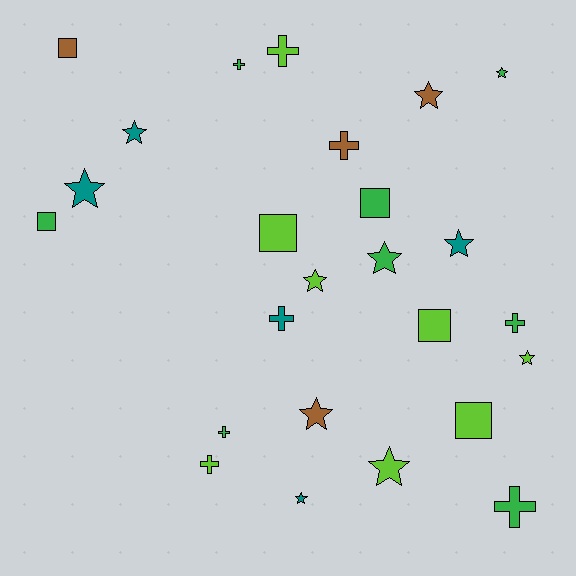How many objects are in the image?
There are 25 objects.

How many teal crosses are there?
There is 1 teal cross.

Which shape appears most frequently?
Star, with 11 objects.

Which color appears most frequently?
Green, with 8 objects.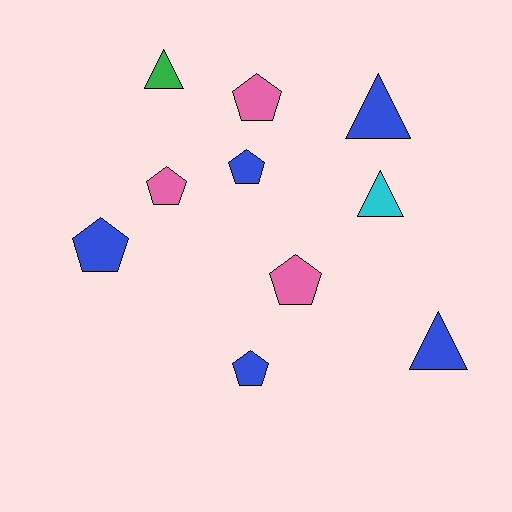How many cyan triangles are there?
There is 1 cyan triangle.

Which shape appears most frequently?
Pentagon, with 6 objects.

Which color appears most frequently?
Blue, with 5 objects.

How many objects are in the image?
There are 10 objects.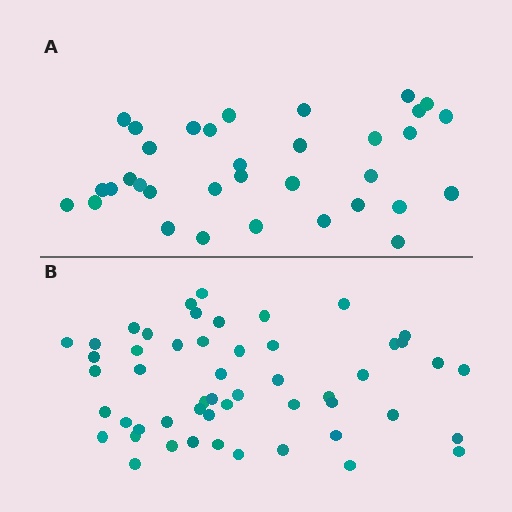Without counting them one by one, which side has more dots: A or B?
Region B (the bottom region) has more dots.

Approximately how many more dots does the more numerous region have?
Region B has approximately 20 more dots than region A.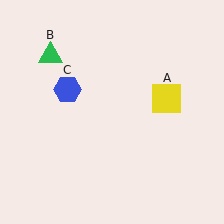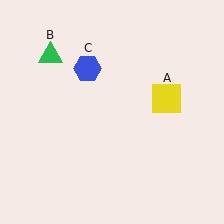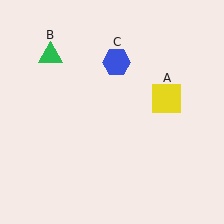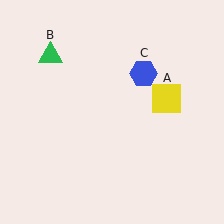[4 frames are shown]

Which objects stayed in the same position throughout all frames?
Yellow square (object A) and green triangle (object B) remained stationary.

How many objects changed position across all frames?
1 object changed position: blue hexagon (object C).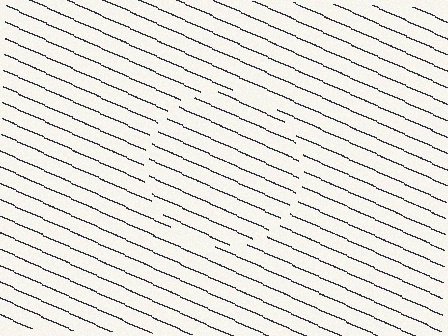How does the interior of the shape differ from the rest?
The interior of the shape contains the same grating, shifted by half a period — the contour is defined by the phase discontinuity where line-ends from the inner and outer gratings abut.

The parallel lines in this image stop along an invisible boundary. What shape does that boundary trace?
An illusory circle. The interior of the shape contains the same grating, shifted by half a period — the contour is defined by the phase discontinuity where line-ends from the inner and outer gratings abut.